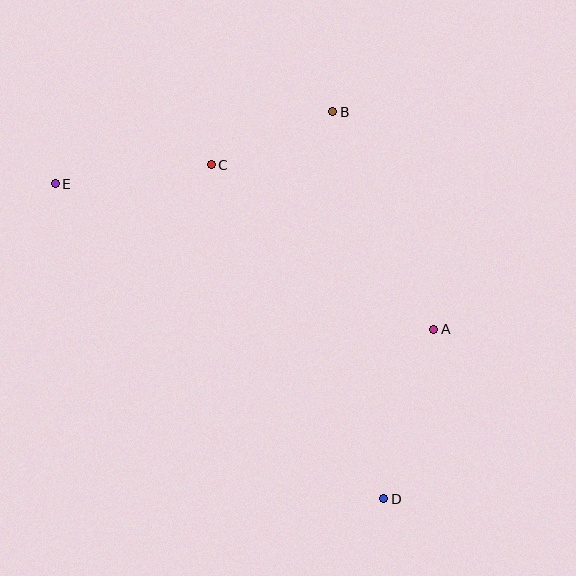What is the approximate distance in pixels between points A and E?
The distance between A and E is approximately 405 pixels.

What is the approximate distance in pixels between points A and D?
The distance between A and D is approximately 177 pixels.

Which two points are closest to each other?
Points B and C are closest to each other.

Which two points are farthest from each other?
Points D and E are farthest from each other.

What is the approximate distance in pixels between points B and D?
The distance between B and D is approximately 390 pixels.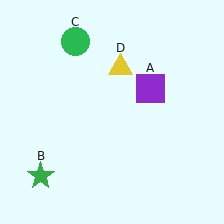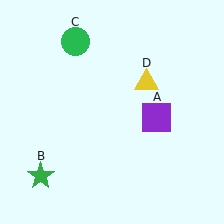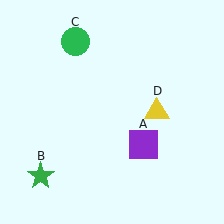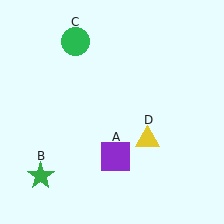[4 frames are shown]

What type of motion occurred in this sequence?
The purple square (object A), yellow triangle (object D) rotated clockwise around the center of the scene.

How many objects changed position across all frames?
2 objects changed position: purple square (object A), yellow triangle (object D).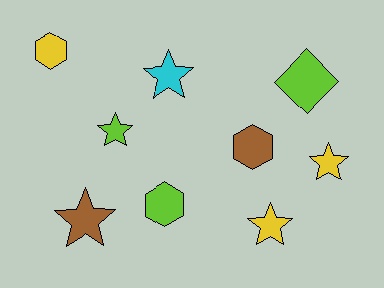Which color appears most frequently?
Yellow, with 3 objects.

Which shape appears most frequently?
Star, with 5 objects.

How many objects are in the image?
There are 9 objects.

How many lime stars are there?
There is 1 lime star.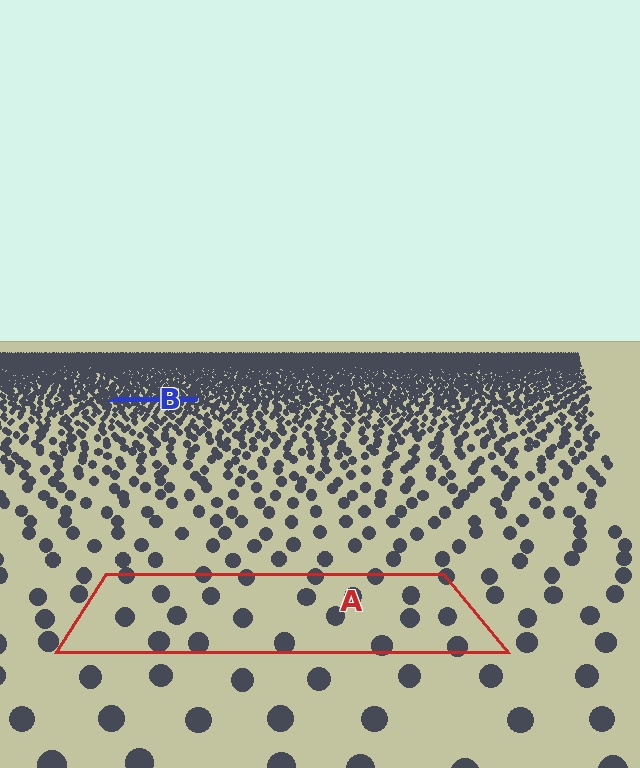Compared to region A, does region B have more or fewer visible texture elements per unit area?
Region B has more texture elements per unit area — they are packed more densely because it is farther away.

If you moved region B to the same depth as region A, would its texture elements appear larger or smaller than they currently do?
They would appear larger. At a closer depth, the same texture elements are projected at a bigger on-screen size.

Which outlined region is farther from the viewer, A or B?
Region B is farther from the viewer — the texture elements inside it appear smaller and more densely packed.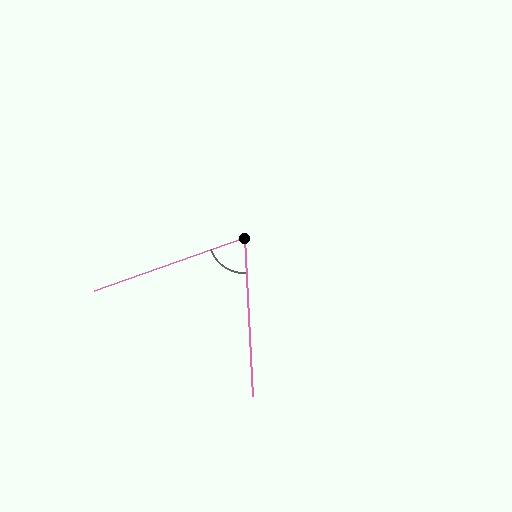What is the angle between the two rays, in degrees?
Approximately 74 degrees.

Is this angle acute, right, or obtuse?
It is acute.